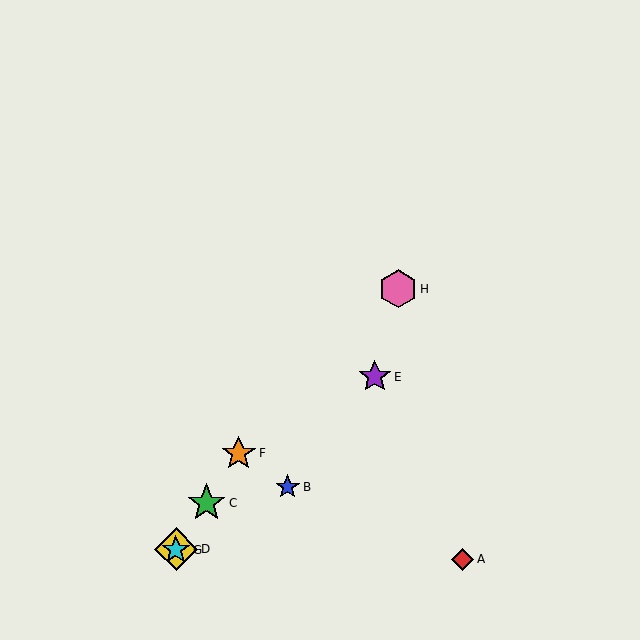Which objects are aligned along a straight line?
Objects C, D, F, G are aligned along a straight line.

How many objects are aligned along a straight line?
4 objects (C, D, F, G) are aligned along a straight line.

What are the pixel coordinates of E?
Object E is at (375, 377).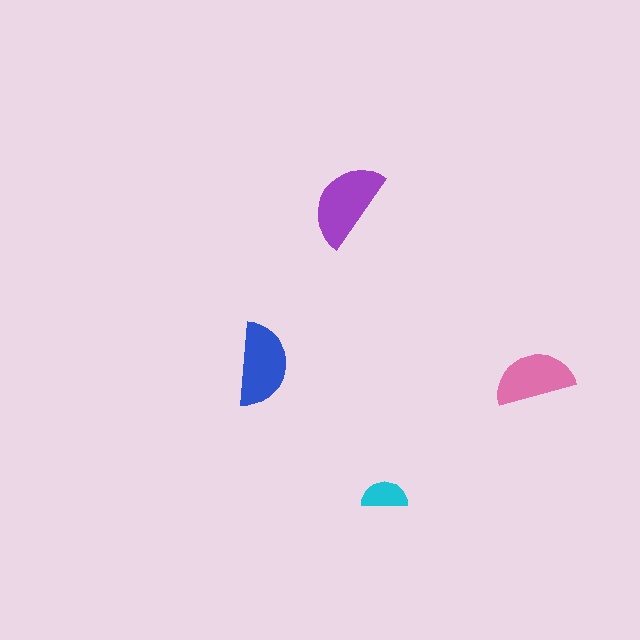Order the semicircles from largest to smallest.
the purple one, the blue one, the pink one, the cyan one.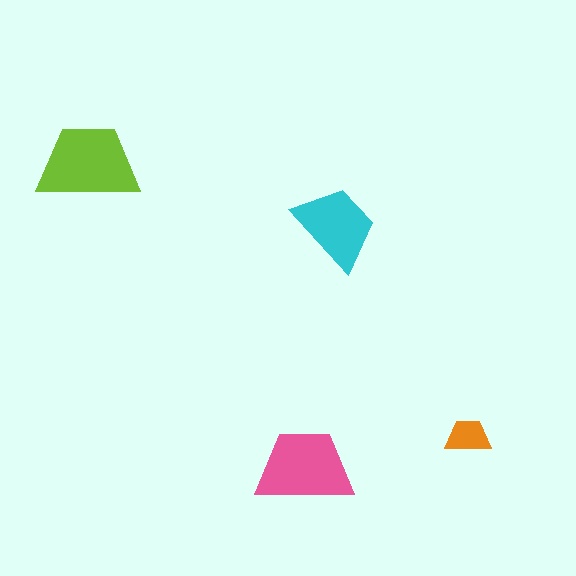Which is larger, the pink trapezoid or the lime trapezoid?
The lime one.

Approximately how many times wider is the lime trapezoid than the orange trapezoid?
About 2.5 times wider.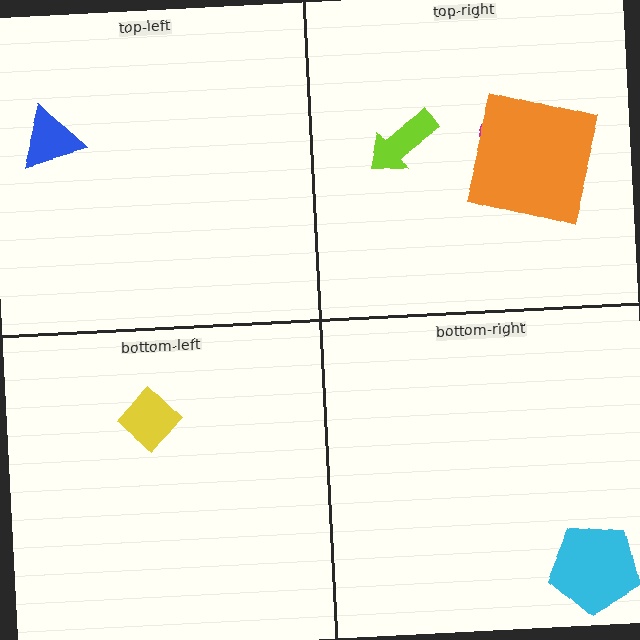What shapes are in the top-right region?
The magenta ellipse, the lime arrow, the orange square.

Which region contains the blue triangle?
The top-left region.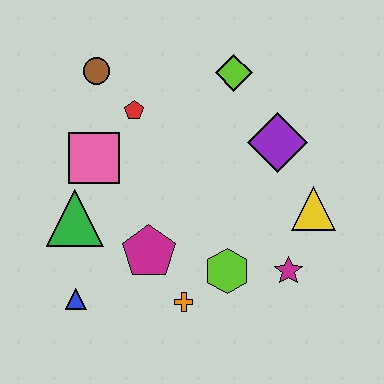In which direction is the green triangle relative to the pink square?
The green triangle is below the pink square.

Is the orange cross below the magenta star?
Yes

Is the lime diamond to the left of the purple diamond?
Yes